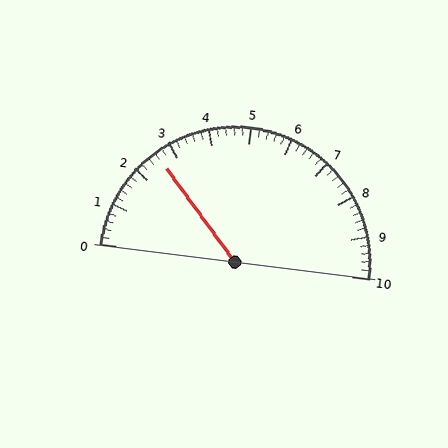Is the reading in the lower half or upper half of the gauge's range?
The reading is in the lower half of the range (0 to 10).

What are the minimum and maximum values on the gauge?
The gauge ranges from 0 to 10.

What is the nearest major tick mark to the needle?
The nearest major tick mark is 3.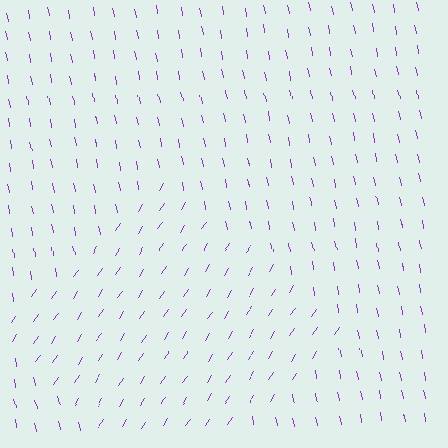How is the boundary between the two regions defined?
The boundary is defined purely by a change in line orientation (approximately 45 degrees difference). All lines are the same color and thickness.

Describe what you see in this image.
The image is filled with small purple line segments. A diamond region in the image has lines oriented differently from the surrounding lines, creating a visible texture boundary.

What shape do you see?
I see a diamond.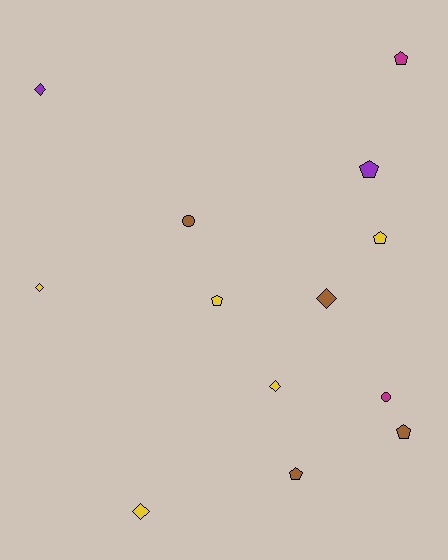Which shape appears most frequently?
Pentagon, with 6 objects.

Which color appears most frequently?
Yellow, with 5 objects.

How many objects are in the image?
There are 13 objects.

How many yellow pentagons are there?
There are 2 yellow pentagons.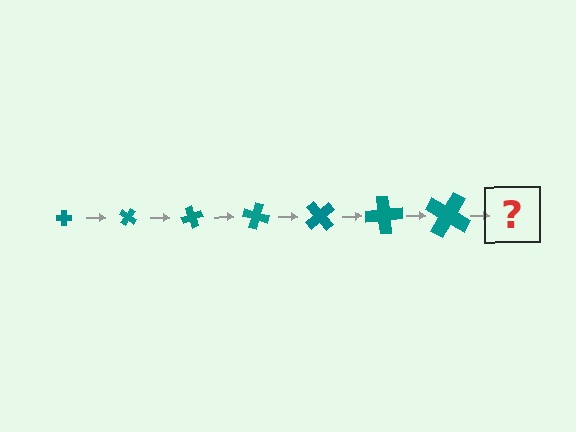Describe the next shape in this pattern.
It should be a cross, larger than the previous one and rotated 245 degrees from the start.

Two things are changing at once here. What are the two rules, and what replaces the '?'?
The two rules are that the cross grows larger each step and it rotates 35 degrees each step. The '?' should be a cross, larger than the previous one and rotated 245 degrees from the start.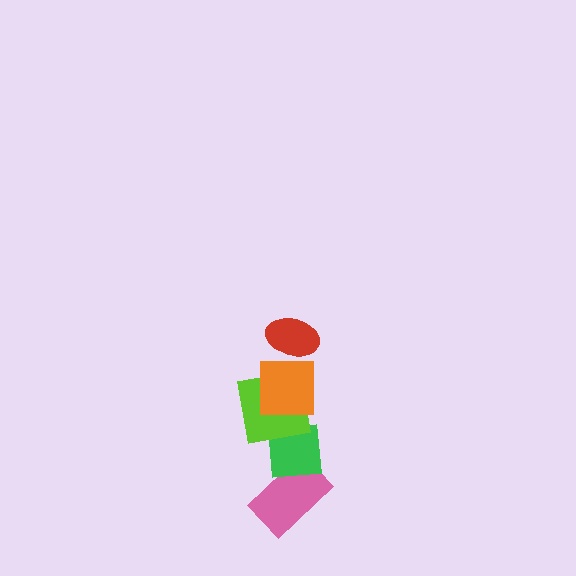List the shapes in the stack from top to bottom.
From top to bottom: the red ellipse, the orange square, the lime square, the green square, the pink rectangle.